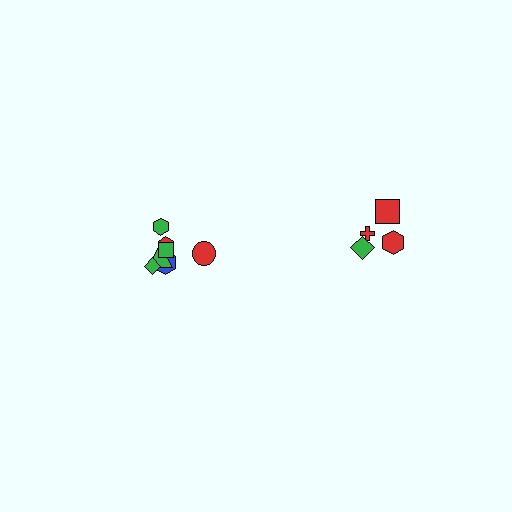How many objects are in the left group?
There are 7 objects.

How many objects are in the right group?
There are 4 objects.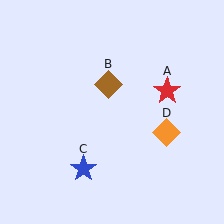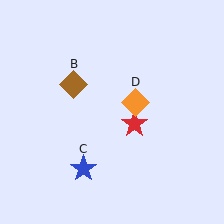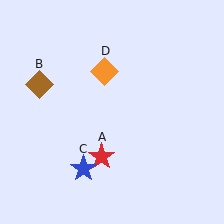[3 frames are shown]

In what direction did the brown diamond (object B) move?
The brown diamond (object B) moved left.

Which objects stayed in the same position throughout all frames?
Blue star (object C) remained stationary.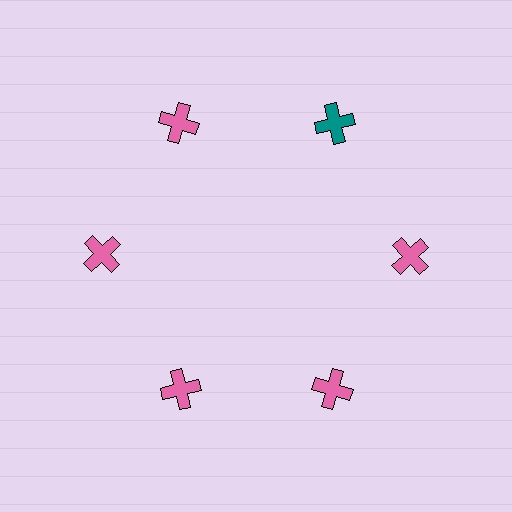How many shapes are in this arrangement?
There are 6 shapes arranged in a ring pattern.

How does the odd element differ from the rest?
It has a different color: teal instead of pink.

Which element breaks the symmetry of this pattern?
The teal cross at roughly the 1 o'clock position breaks the symmetry. All other shapes are pink crosses.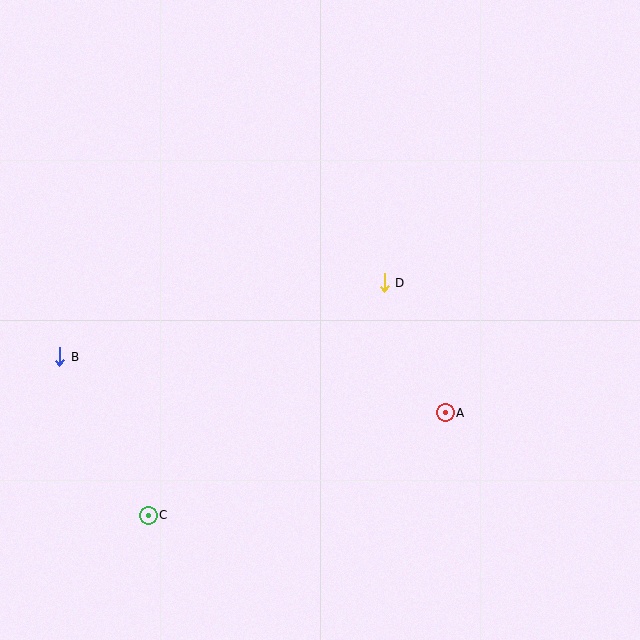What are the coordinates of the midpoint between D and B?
The midpoint between D and B is at (222, 320).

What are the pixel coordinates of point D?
Point D is at (384, 283).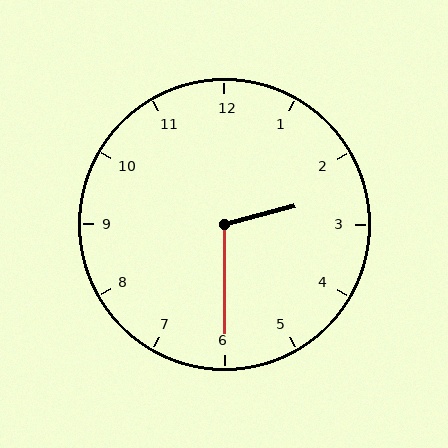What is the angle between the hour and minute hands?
Approximately 105 degrees.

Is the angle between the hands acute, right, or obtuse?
It is obtuse.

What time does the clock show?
2:30.